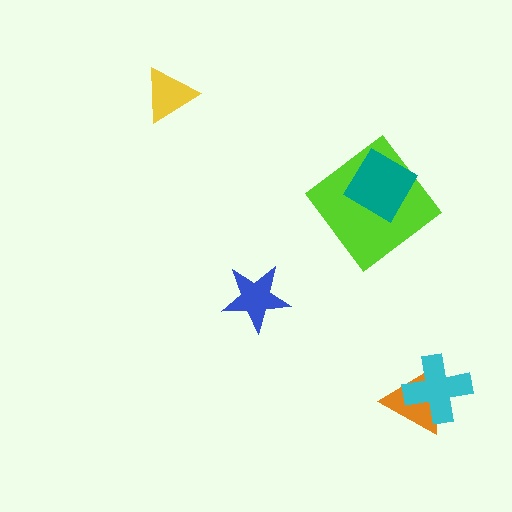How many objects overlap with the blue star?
0 objects overlap with the blue star.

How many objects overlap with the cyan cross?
1 object overlaps with the cyan cross.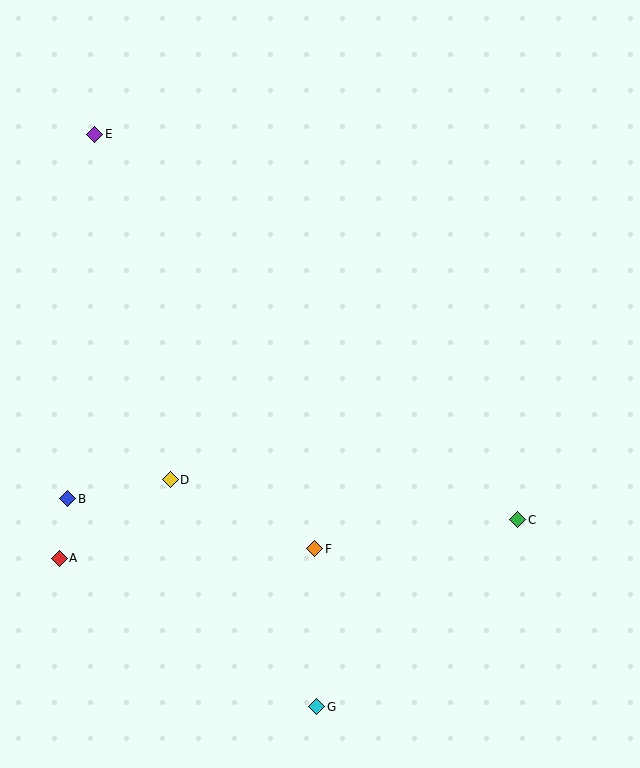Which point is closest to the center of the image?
Point F at (315, 549) is closest to the center.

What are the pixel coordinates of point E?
Point E is at (95, 134).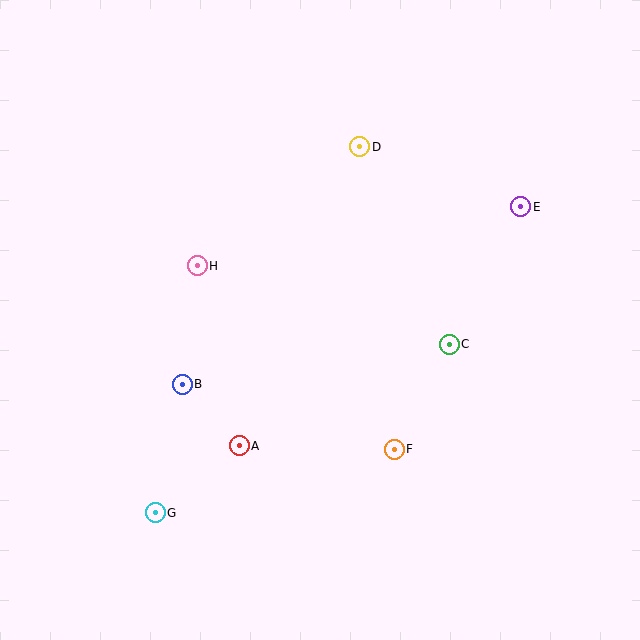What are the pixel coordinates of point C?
Point C is at (449, 344).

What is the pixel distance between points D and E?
The distance between D and E is 172 pixels.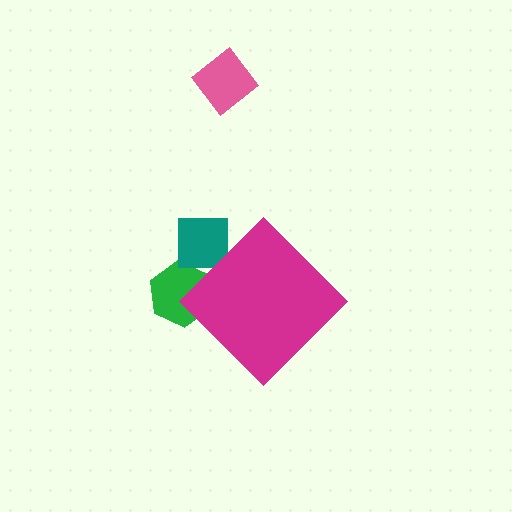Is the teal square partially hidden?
Yes, the teal square is partially hidden behind the magenta diamond.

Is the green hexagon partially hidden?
Yes, the green hexagon is partially hidden behind the magenta diamond.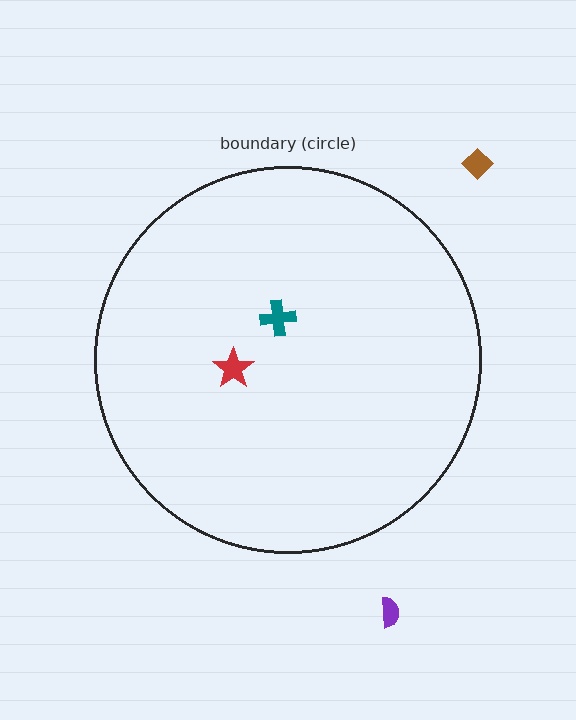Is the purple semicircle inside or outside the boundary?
Outside.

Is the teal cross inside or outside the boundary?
Inside.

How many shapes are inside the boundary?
2 inside, 2 outside.